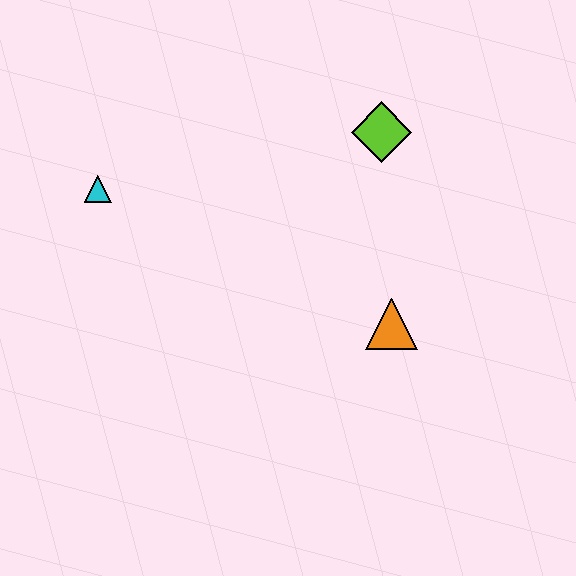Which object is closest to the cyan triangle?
The lime diamond is closest to the cyan triangle.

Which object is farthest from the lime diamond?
The cyan triangle is farthest from the lime diamond.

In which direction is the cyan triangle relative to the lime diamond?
The cyan triangle is to the left of the lime diamond.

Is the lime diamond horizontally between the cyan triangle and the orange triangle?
Yes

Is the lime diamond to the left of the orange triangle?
Yes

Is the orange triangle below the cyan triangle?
Yes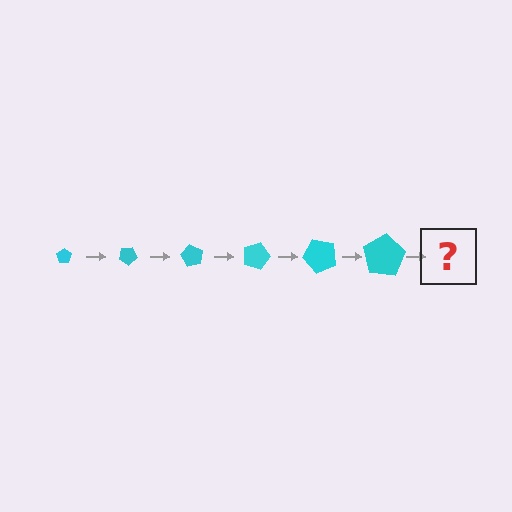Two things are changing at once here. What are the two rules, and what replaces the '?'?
The two rules are that the pentagon grows larger each step and it rotates 30 degrees each step. The '?' should be a pentagon, larger than the previous one and rotated 180 degrees from the start.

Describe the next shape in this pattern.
It should be a pentagon, larger than the previous one and rotated 180 degrees from the start.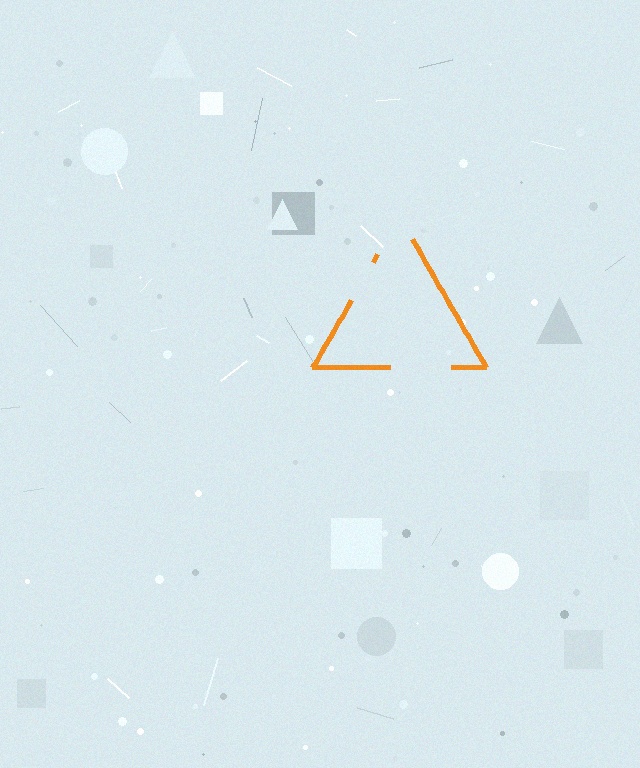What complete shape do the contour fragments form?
The contour fragments form a triangle.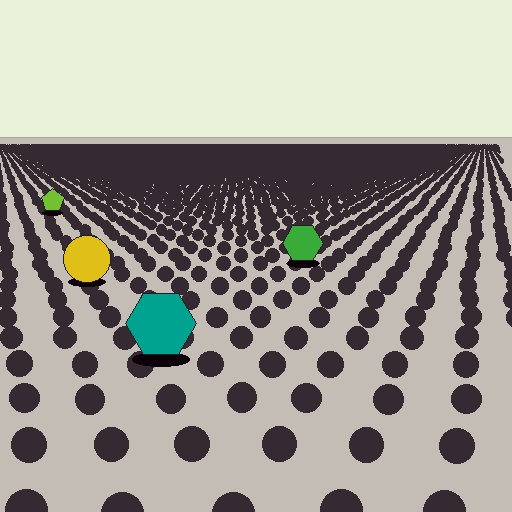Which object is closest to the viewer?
The teal hexagon is closest. The texture marks near it are larger and more spread out.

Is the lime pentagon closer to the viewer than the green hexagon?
No. The green hexagon is closer — you can tell from the texture gradient: the ground texture is coarser near it.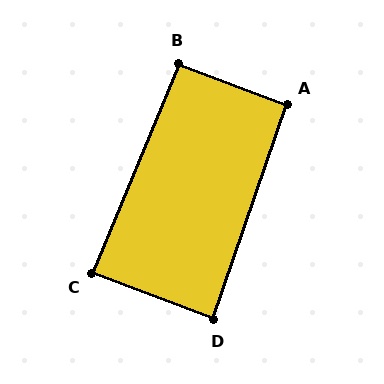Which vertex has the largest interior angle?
A, at approximately 92 degrees.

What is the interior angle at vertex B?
Approximately 92 degrees (approximately right).